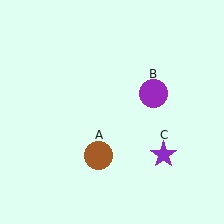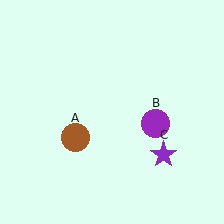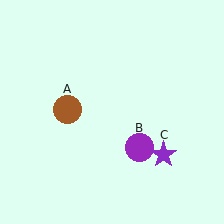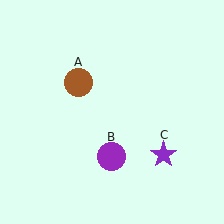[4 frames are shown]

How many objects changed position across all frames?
2 objects changed position: brown circle (object A), purple circle (object B).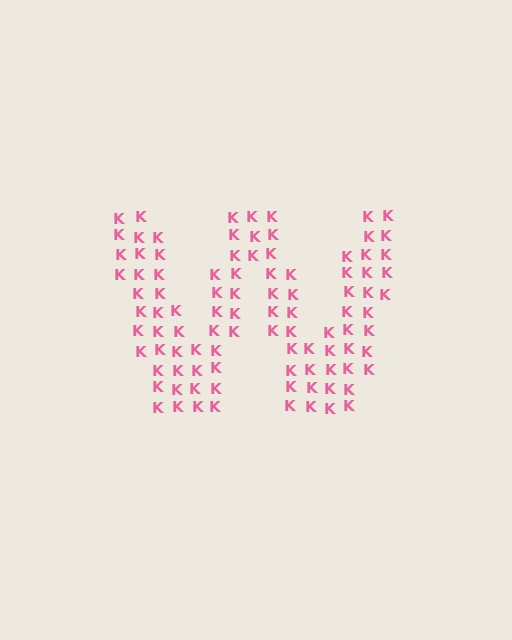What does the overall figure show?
The overall figure shows the letter W.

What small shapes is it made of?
It is made of small letter K's.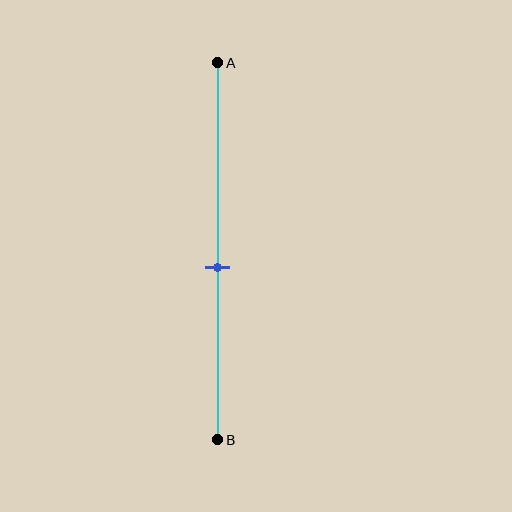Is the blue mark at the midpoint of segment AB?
No, the mark is at about 55% from A, not at the 50% midpoint.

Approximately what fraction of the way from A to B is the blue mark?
The blue mark is approximately 55% of the way from A to B.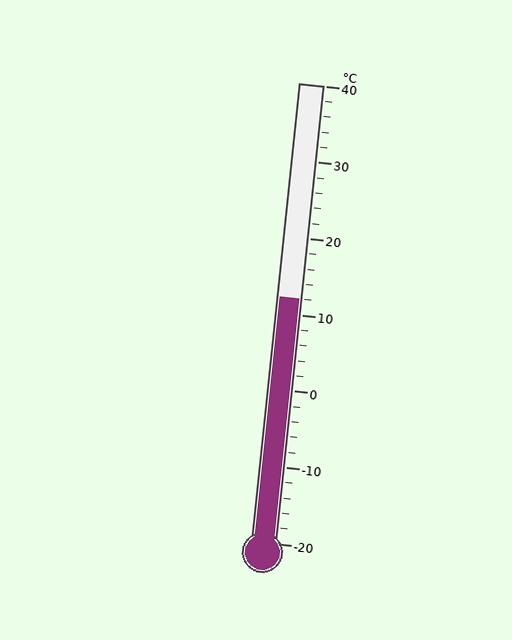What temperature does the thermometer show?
The thermometer shows approximately 12°C.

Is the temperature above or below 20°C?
The temperature is below 20°C.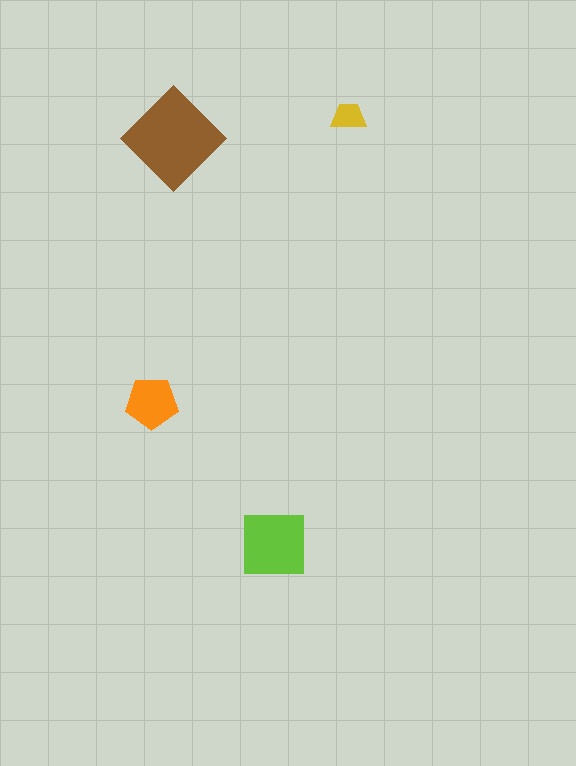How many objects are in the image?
There are 4 objects in the image.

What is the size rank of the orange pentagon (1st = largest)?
3rd.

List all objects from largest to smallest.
The brown diamond, the lime square, the orange pentagon, the yellow trapezoid.